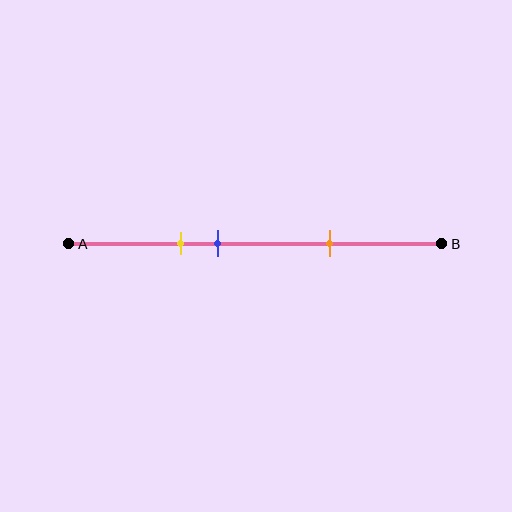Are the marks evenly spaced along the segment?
No, the marks are not evenly spaced.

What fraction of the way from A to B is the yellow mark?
The yellow mark is approximately 30% (0.3) of the way from A to B.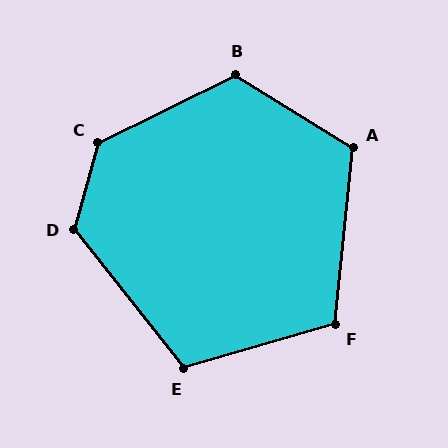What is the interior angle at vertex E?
Approximately 112 degrees (obtuse).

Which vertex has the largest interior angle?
C, at approximately 132 degrees.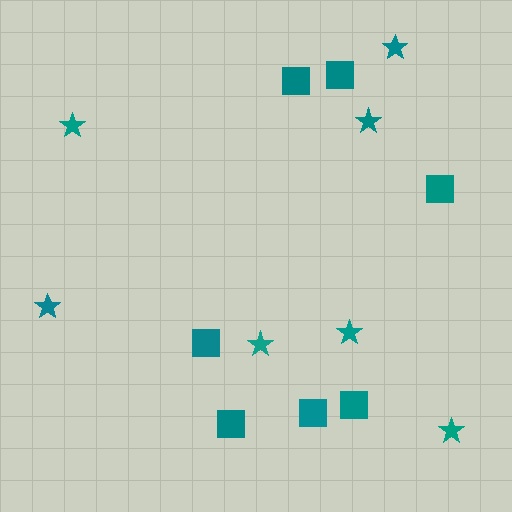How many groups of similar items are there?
There are 2 groups: one group of squares (7) and one group of stars (7).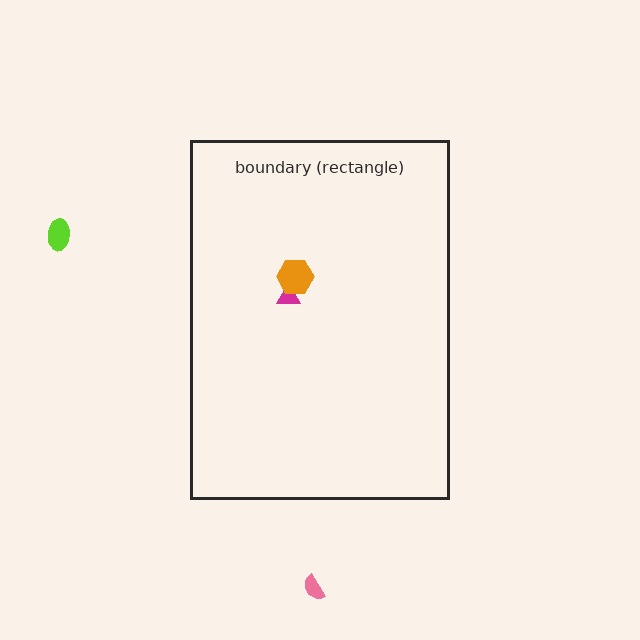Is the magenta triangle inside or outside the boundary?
Inside.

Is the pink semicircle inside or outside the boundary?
Outside.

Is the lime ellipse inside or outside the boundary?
Outside.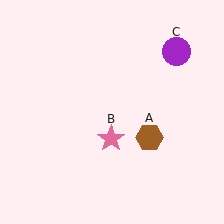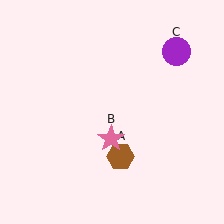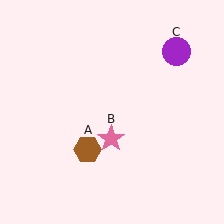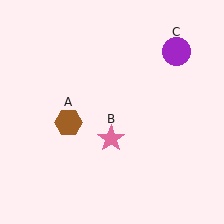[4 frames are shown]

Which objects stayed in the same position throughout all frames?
Pink star (object B) and purple circle (object C) remained stationary.